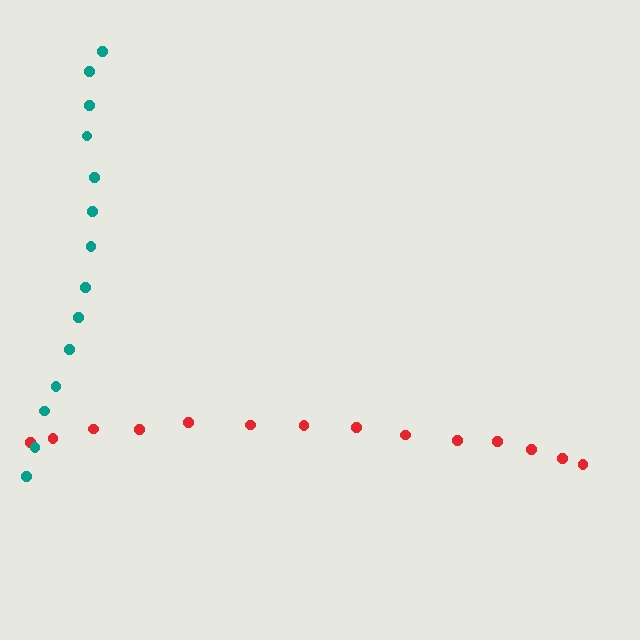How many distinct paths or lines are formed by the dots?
There are 2 distinct paths.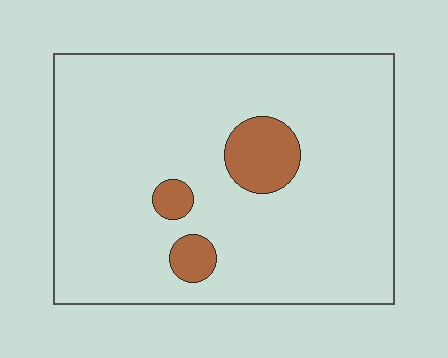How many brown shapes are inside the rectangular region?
3.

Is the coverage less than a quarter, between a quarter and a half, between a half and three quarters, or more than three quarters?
Less than a quarter.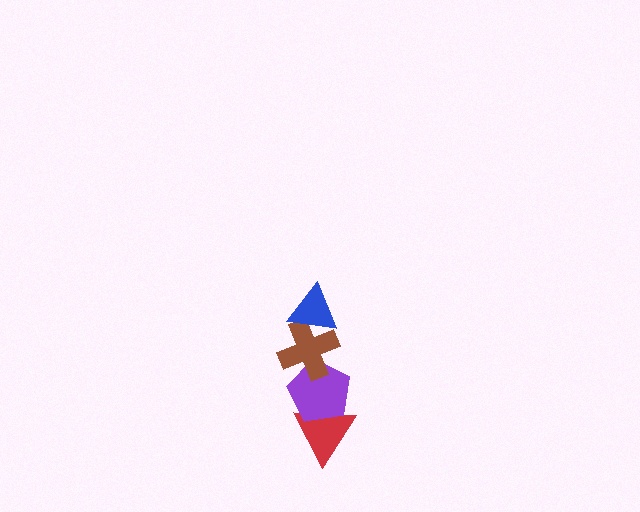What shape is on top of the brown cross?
The blue triangle is on top of the brown cross.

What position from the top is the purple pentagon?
The purple pentagon is 3rd from the top.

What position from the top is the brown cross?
The brown cross is 2nd from the top.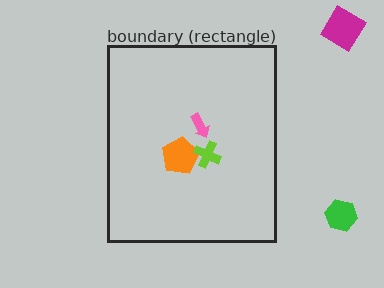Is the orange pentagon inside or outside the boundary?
Inside.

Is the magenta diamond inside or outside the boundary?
Outside.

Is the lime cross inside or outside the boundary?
Inside.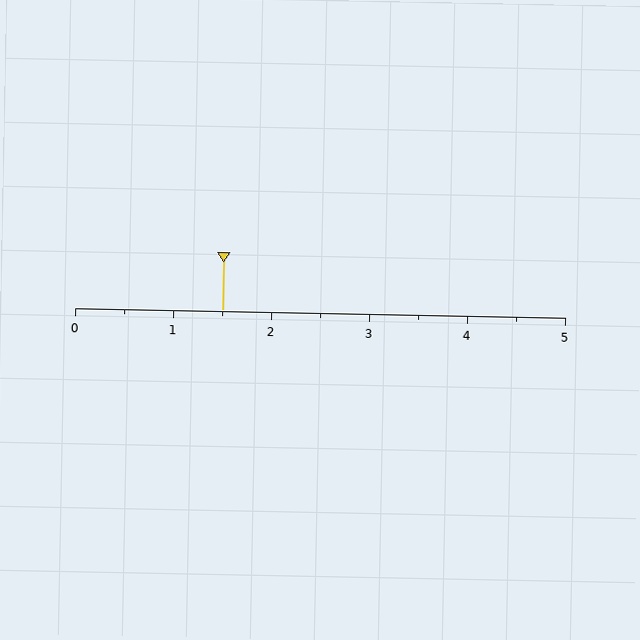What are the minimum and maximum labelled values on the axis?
The axis runs from 0 to 5.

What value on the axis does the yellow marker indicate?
The marker indicates approximately 1.5.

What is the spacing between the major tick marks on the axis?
The major ticks are spaced 1 apart.